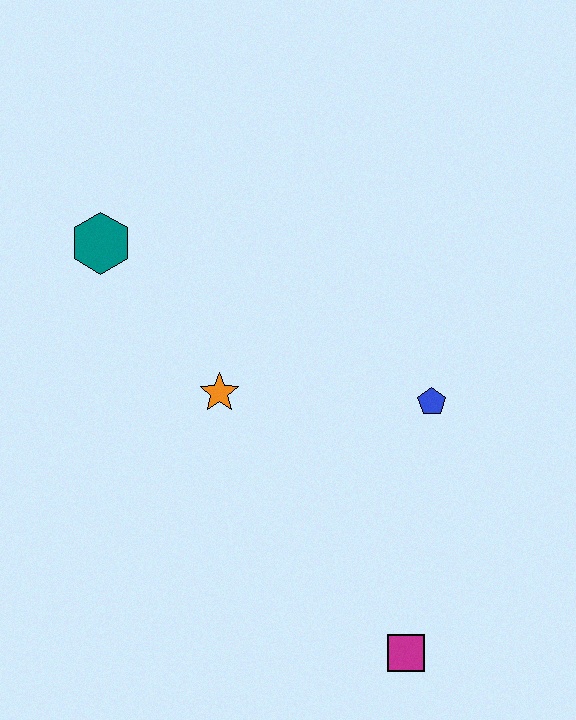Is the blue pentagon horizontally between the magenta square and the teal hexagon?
No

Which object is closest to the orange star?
The teal hexagon is closest to the orange star.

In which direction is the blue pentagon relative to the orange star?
The blue pentagon is to the right of the orange star.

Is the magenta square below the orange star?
Yes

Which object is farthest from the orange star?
The magenta square is farthest from the orange star.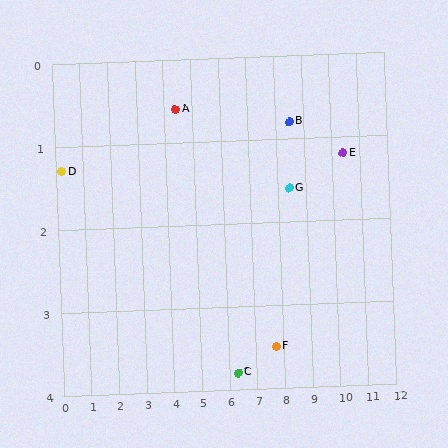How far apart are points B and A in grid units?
Points B and A are about 4.1 grid units apart.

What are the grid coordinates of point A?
Point A is at approximately (4.4, 0.6).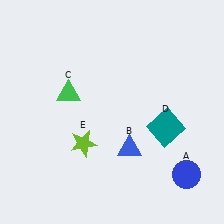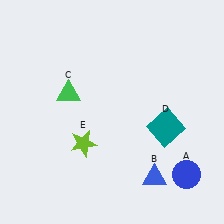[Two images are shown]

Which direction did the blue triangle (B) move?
The blue triangle (B) moved down.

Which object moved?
The blue triangle (B) moved down.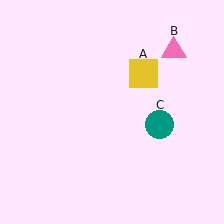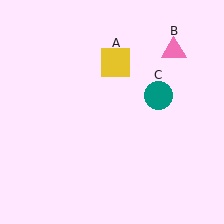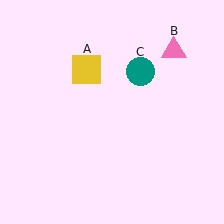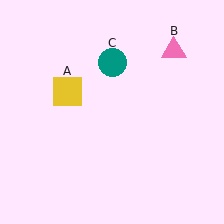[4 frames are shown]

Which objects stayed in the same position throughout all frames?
Pink triangle (object B) remained stationary.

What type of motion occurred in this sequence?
The yellow square (object A), teal circle (object C) rotated counterclockwise around the center of the scene.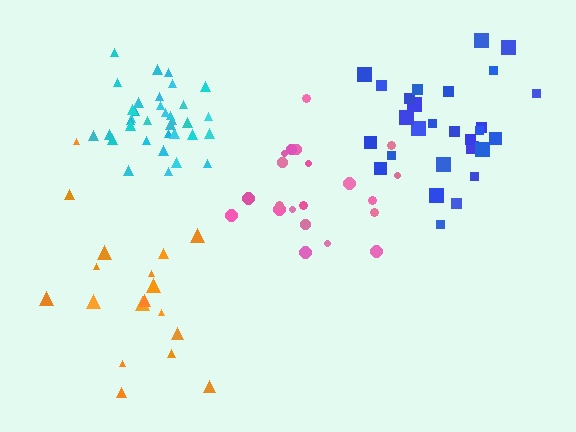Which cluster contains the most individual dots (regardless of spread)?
Cyan (35).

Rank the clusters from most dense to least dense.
cyan, blue, pink, orange.